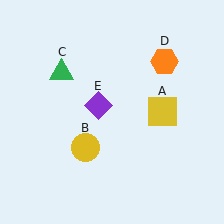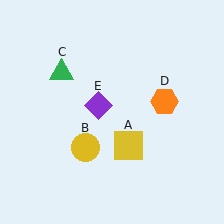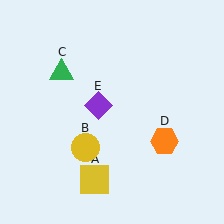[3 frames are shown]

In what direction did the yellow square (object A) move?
The yellow square (object A) moved down and to the left.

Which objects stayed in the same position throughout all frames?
Yellow circle (object B) and green triangle (object C) and purple diamond (object E) remained stationary.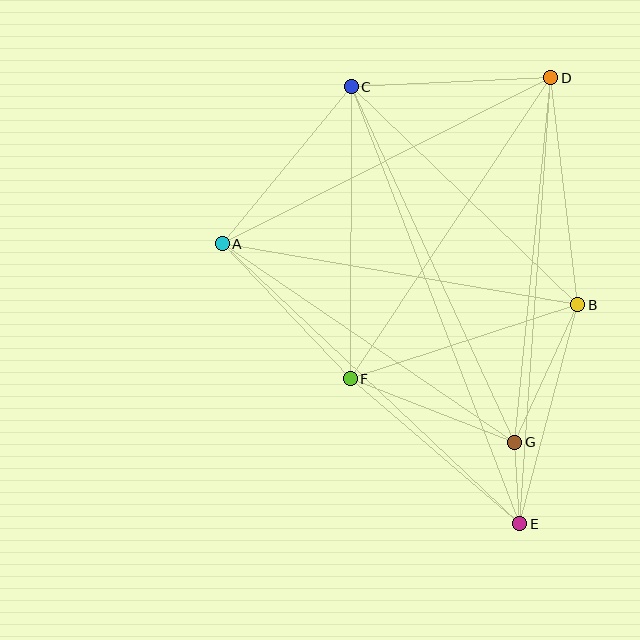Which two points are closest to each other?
Points E and G are closest to each other.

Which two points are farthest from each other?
Points C and E are farthest from each other.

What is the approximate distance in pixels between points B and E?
The distance between B and E is approximately 226 pixels.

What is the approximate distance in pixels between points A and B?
The distance between A and B is approximately 360 pixels.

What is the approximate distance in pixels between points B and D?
The distance between B and D is approximately 229 pixels.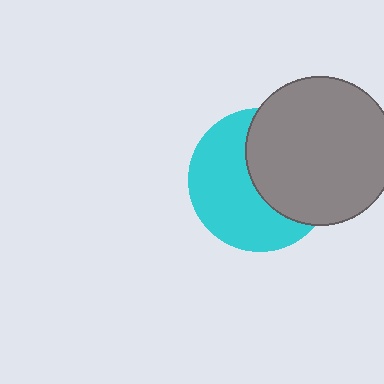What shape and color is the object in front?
The object in front is a gray circle.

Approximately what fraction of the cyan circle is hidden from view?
Roughly 46% of the cyan circle is hidden behind the gray circle.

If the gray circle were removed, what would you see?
You would see the complete cyan circle.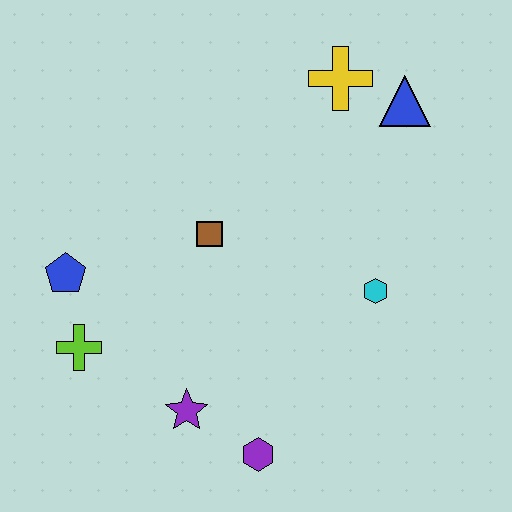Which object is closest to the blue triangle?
The yellow cross is closest to the blue triangle.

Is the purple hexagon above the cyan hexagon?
No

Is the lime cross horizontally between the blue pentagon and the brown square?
Yes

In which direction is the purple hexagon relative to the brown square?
The purple hexagon is below the brown square.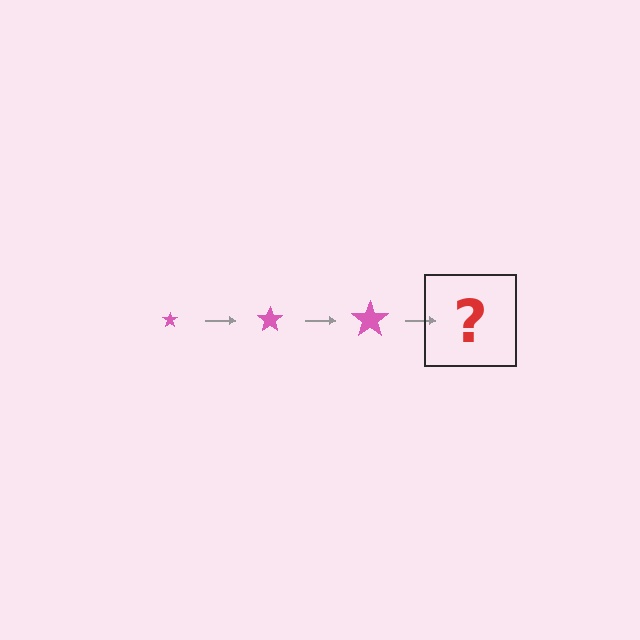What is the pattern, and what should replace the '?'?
The pattern is that the star gets progressively larger each step. The '?' should be a pink star, larger than the previous one.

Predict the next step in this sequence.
The next step is a pink star, larger than the previous one.